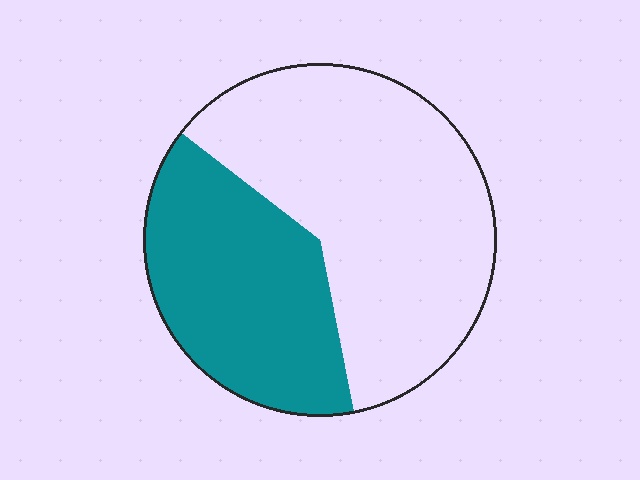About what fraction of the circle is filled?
About three eighths (3/8).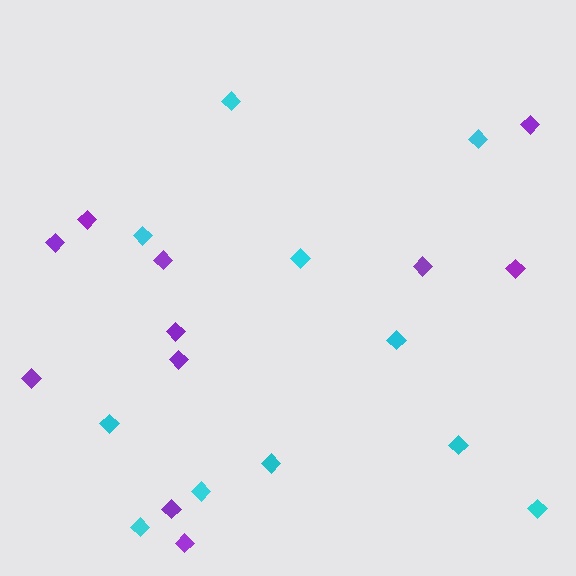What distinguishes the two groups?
There are 2 groups: one group of cyan diamonds (11) and one group of purple diamonds (11).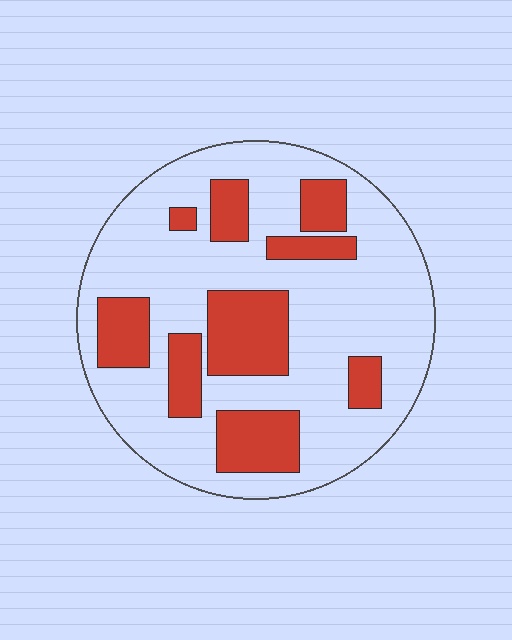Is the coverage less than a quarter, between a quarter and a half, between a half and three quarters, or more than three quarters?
Between a quarter and a half.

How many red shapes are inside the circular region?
9.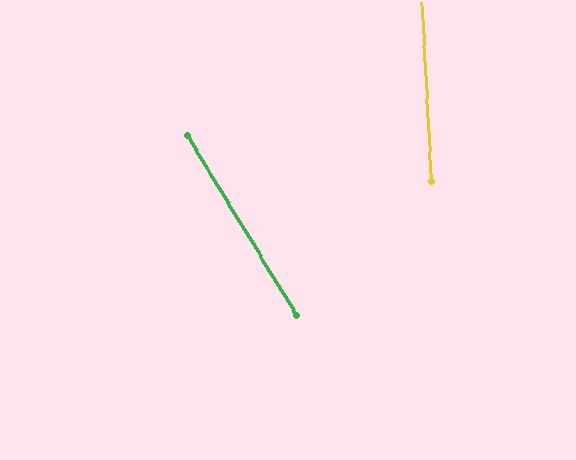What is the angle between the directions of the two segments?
Approximately 28 degrees.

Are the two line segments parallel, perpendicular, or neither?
Neither parallel nor perpendicular — they differ by about 28°.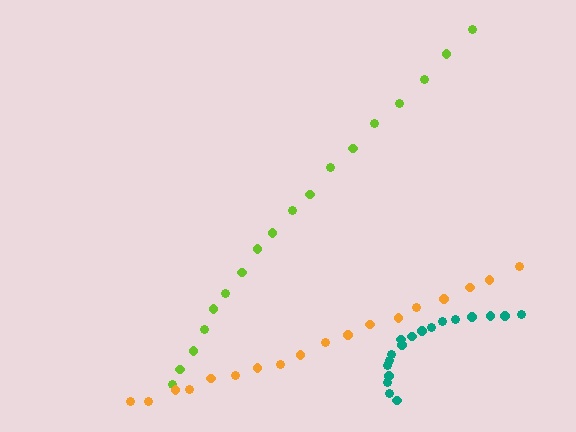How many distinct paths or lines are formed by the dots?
There are 3 distinct paths.